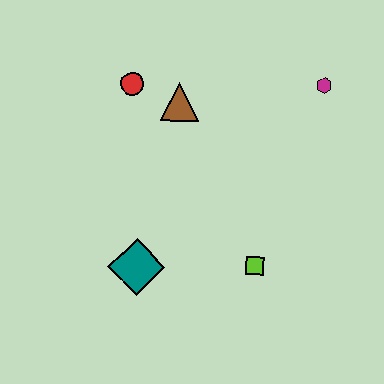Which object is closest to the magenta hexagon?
The brown triangle is closest to the magenta hexagon.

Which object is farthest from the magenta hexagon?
The teal diamond is farthest from the magenta hexagon.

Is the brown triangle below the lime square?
No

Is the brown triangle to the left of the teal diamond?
No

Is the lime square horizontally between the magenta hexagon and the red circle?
Yes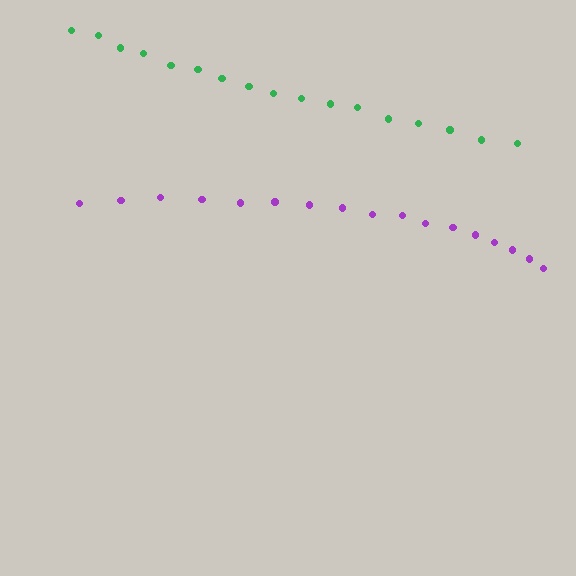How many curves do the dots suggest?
There are 2 distinct paths.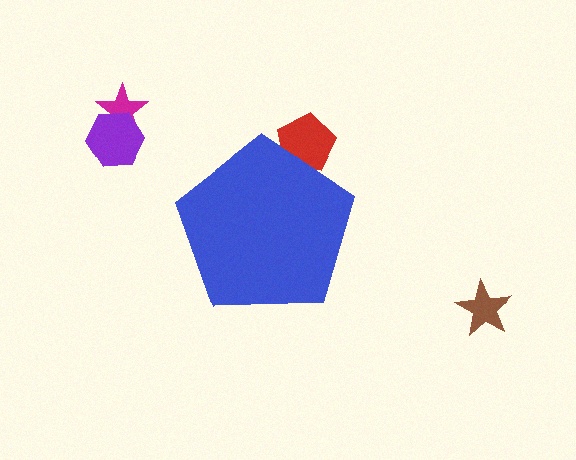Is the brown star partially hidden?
No, the brown star is fully visible.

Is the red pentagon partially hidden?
Yes, the red pentagon is partially hidden behind the blue pentagon.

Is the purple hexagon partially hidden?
No, the purple hexagon is fully visible.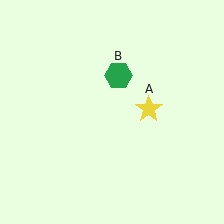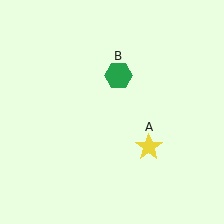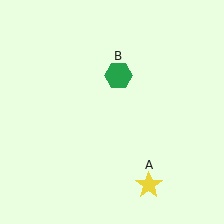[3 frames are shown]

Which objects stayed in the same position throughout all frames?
Green hexagon (object B) remained stationary.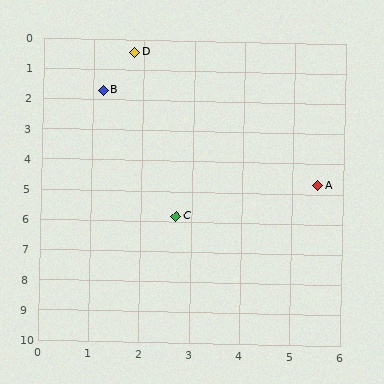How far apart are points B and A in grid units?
Points B and A are about 5.2 grid units apart.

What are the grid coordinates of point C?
Point C is at approximately (2.7, 5.8).